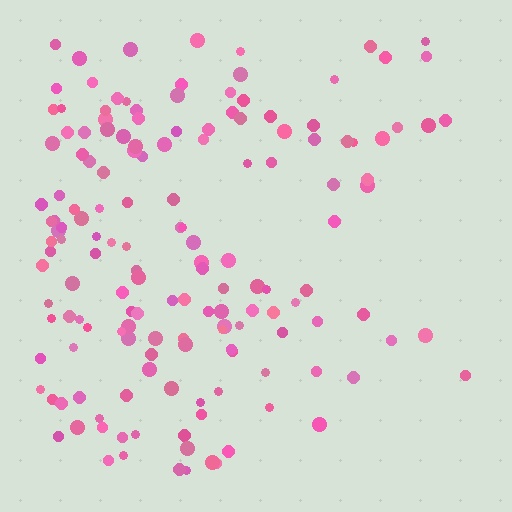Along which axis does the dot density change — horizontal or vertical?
Horizontal.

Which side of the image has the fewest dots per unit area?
The right.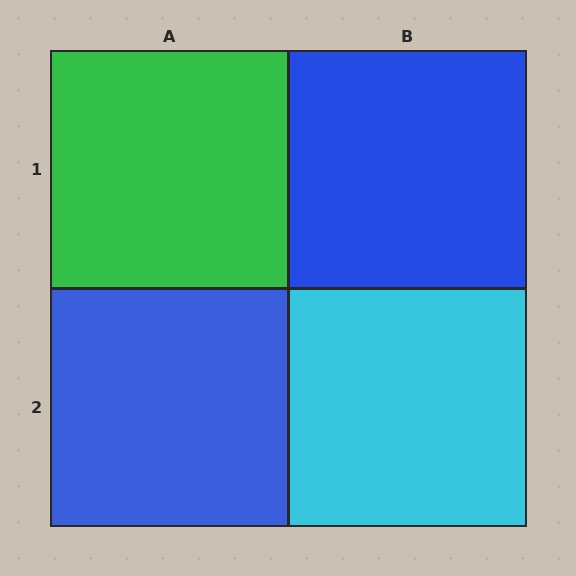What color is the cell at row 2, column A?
Blue.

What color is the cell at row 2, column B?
Cyan.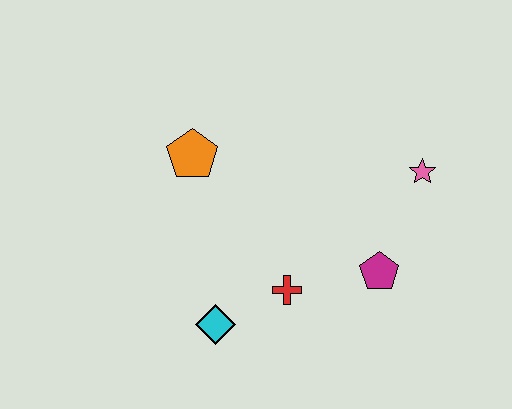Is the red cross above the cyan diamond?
Yes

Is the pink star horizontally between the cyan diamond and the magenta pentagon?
No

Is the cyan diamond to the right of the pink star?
No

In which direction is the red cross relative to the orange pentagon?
The red cross is below the orange pentagon.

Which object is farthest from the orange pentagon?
The pink star is farthest from the orange pentagon.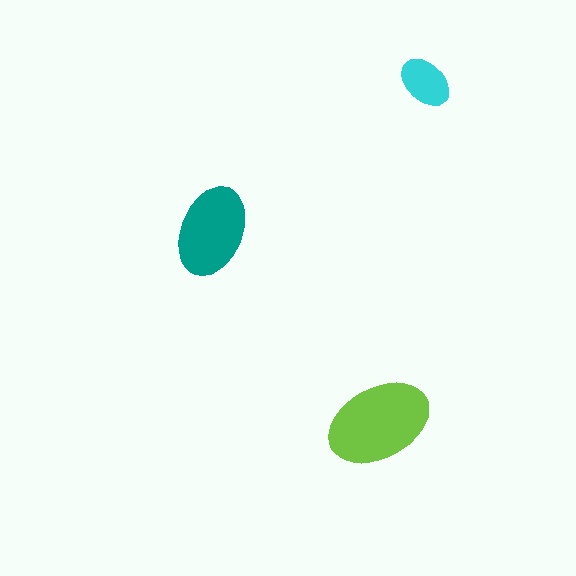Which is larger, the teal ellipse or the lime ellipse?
The lime one.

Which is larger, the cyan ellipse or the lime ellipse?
The lime one.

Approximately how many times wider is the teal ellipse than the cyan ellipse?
About 1.5 times wider.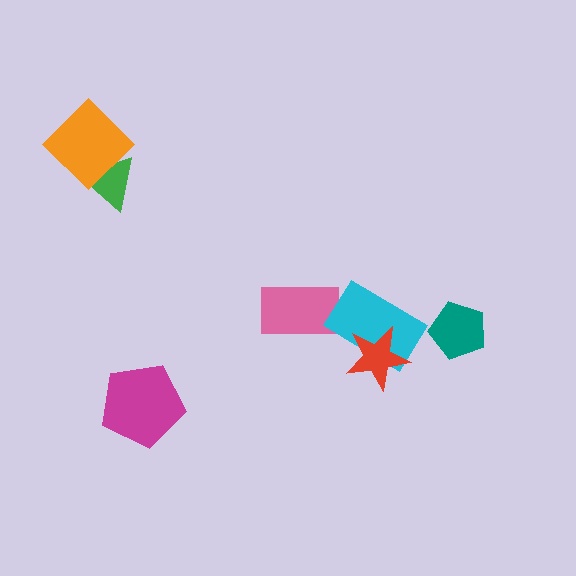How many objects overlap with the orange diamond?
1 object overlaps with the orange diamond.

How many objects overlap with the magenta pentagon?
0 objects overlap with the magenta pentagon.